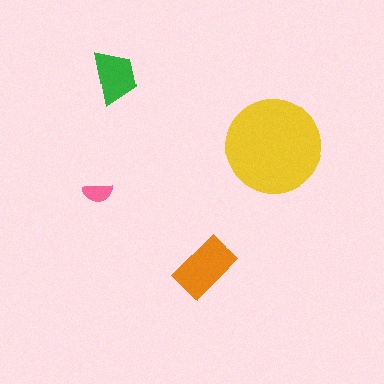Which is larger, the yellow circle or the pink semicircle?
The yellow circle.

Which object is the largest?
The yellow circle.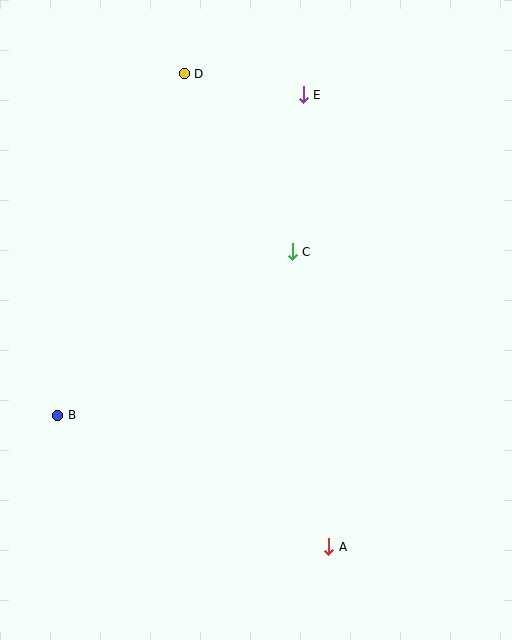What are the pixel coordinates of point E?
Point E is at (303, 95).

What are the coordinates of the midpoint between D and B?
The midpoint between D and B is at (121, 245).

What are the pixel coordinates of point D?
Point D is at (184, 74).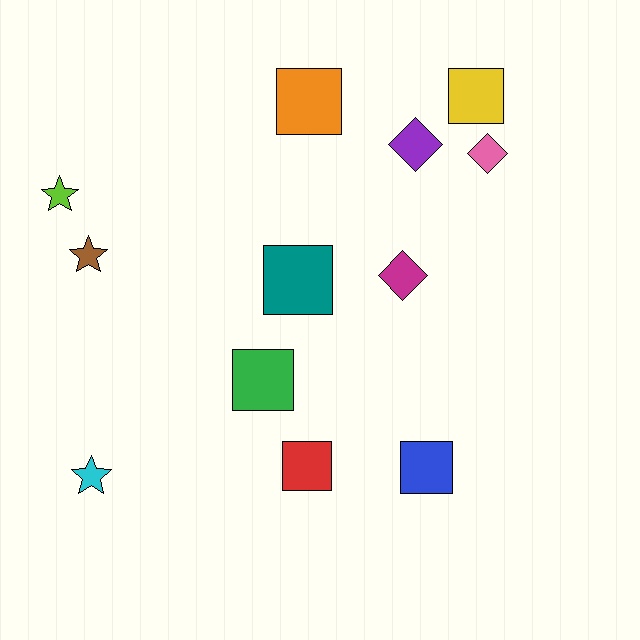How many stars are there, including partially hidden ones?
There are 3 stars.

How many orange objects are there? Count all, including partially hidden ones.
There is 1 orange object.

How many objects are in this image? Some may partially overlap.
There are 12 objects.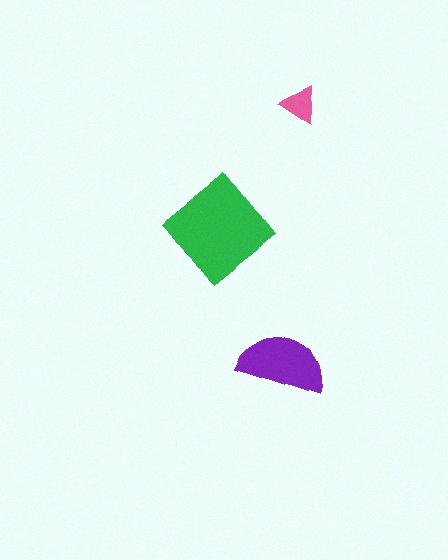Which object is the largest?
The green diamond.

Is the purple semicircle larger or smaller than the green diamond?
Smaller.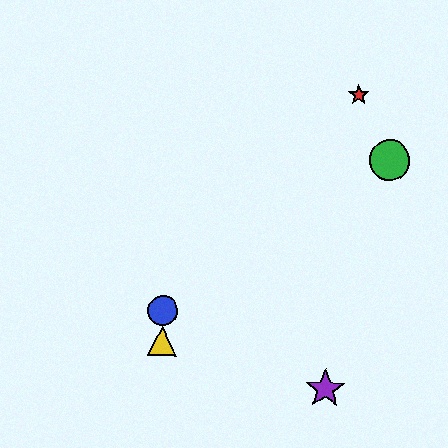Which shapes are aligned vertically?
The blue circle, the yellow triangle are aligned vertically.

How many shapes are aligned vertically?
2 shapes (the blue circle, the yellow triangle) are aligned vertically.